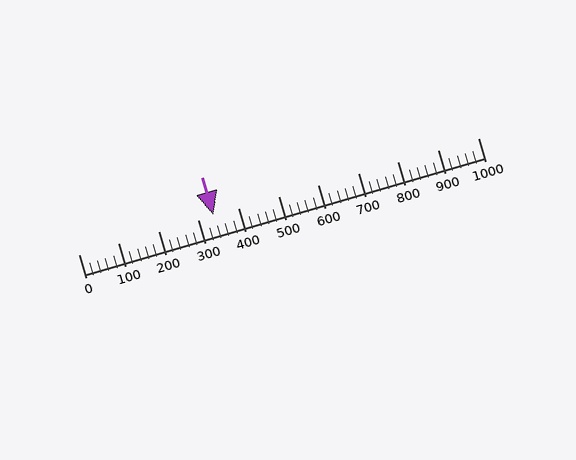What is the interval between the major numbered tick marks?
The major tick marks are spaced 100 units apart.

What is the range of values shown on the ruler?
The ruler shows values from 0 to 1000.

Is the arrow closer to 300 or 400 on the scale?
The arrow is closer to 300.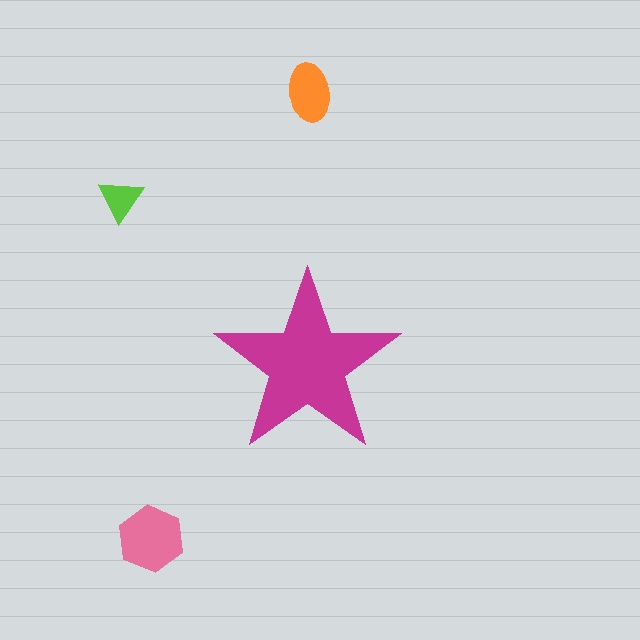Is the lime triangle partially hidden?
No, the lime triangle is fully visible.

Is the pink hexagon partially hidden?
No, the pink hexagon is fully visible.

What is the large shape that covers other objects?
A magenta star.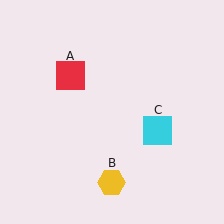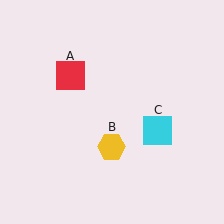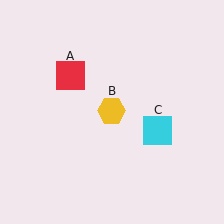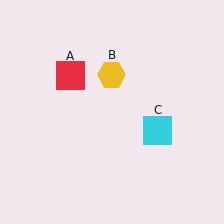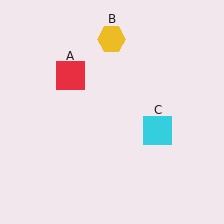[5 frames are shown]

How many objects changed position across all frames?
1 object changed position: yellow hexagon (object B).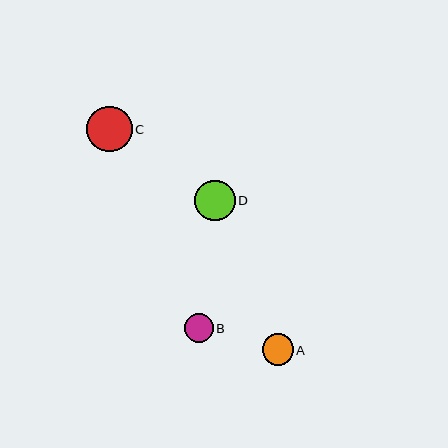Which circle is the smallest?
Circle B is the smallest with a size of approximately 29 pixels.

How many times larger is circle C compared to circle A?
Circle C is approximately 1.5 times the size of circle A.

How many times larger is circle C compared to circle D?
Circle C is approximately 1.1 times the size of circle D.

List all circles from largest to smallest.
From largest to smallest: C, D, A, B.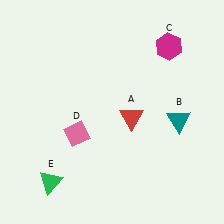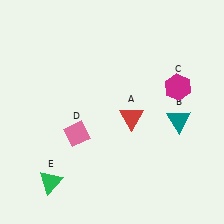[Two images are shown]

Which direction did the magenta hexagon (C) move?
The magenta hexagon (C) moved down.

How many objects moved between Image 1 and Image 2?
1 object moved between the two images.